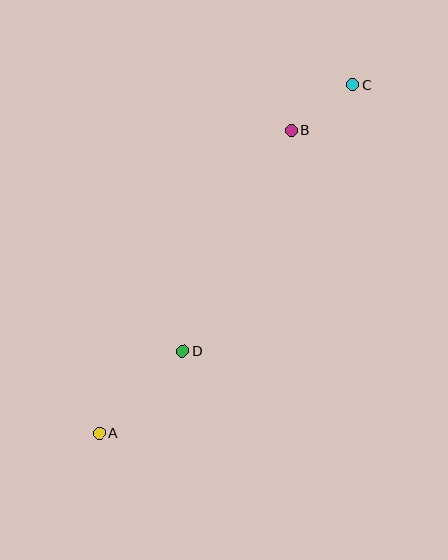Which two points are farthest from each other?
Points A and C are farthest from each other.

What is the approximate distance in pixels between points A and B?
The distance between A and B is approximately 358 pixels.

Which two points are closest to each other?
Points B and C are closest to each other.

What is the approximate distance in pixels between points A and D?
The distance between A and D is approximately 117 pixels.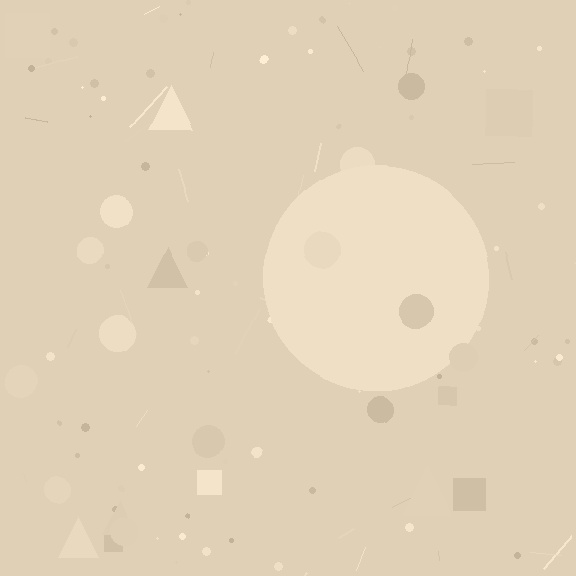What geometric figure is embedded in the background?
A circle is embedded in the background.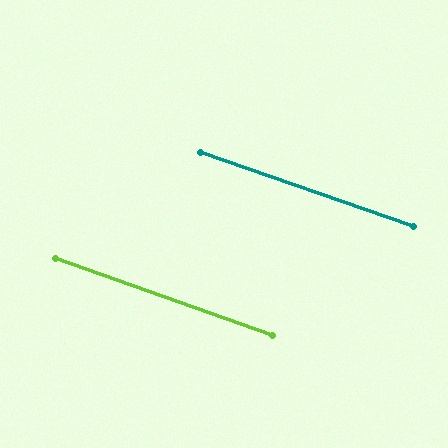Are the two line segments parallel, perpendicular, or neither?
Parallel — their directions differ by only 0.3°.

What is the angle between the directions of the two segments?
Approximately 0 degrees.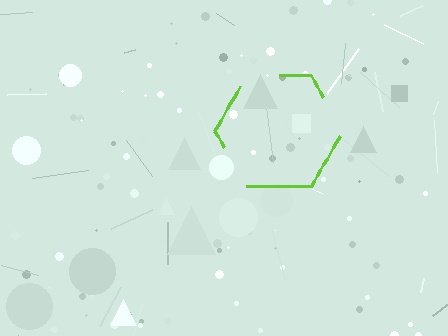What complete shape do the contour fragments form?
The contour fragments form a hexagon.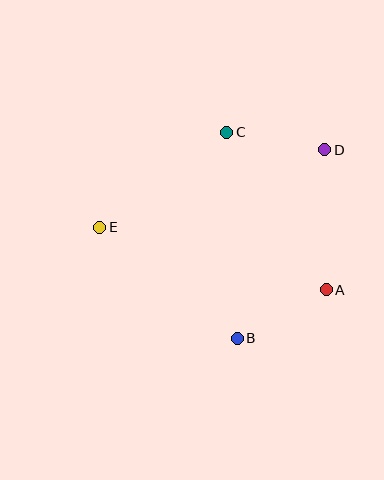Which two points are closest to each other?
Points C and D are closest to each other.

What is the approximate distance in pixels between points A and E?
The distance between A and E is approximately 235 pixels.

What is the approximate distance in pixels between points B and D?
The distance between B and D is approximately 208 pixels.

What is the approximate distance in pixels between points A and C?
The distance between A and C is approximately 187 pixels.